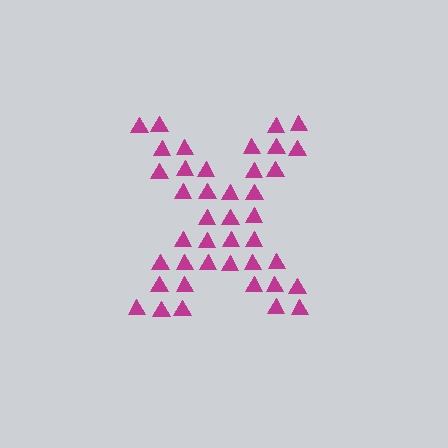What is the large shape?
The large shape is the letter X.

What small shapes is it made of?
It is made of small triangles.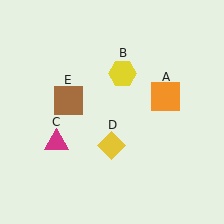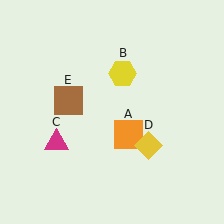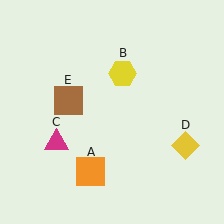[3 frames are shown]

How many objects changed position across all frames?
2 objects changed position: orange square (object A), yellow diamond (object D).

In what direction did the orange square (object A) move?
The orange square (object A) moved down and to the left.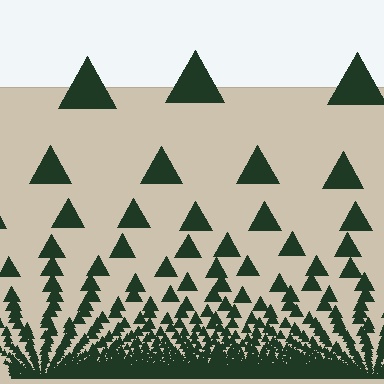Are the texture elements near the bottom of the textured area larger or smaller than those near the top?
Smaller. The gradient is inverted — elements near the bottom are smaller and denser.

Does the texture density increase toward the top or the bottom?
Density increases toward the bottom.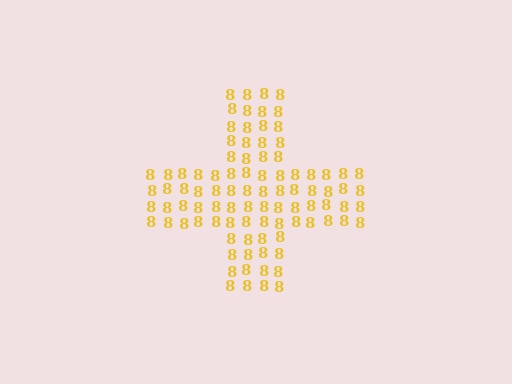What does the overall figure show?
The overall figure shows a cross.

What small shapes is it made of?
It is made of small digit 8's.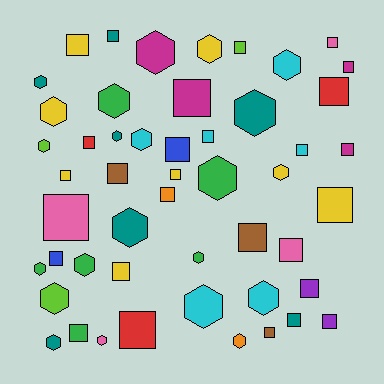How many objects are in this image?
There are 50 objects.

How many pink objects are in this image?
There are 4 pink objects.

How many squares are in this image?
There are 28 squares.